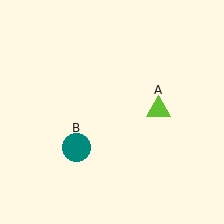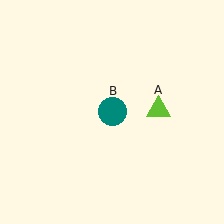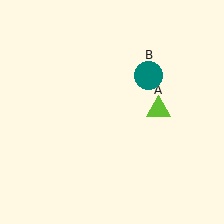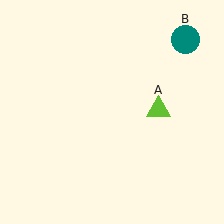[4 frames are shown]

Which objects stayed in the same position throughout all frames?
Lime triangle (object A) remained stationary.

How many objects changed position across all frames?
1 object changed position: teal circle (object B).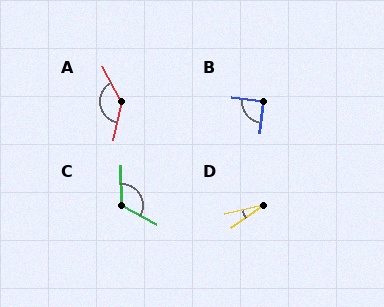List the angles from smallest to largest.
D (22°), B (91°), C (119°), A (140°).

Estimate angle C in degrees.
Approximately 119 degrees.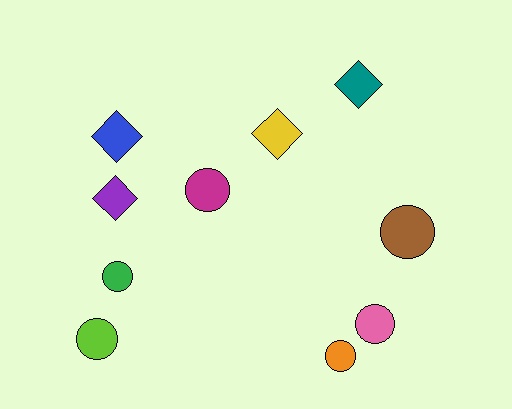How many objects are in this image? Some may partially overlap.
There are 10 objects.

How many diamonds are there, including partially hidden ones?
There are 4 diamonds.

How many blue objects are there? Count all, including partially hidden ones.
There is 1 blue object.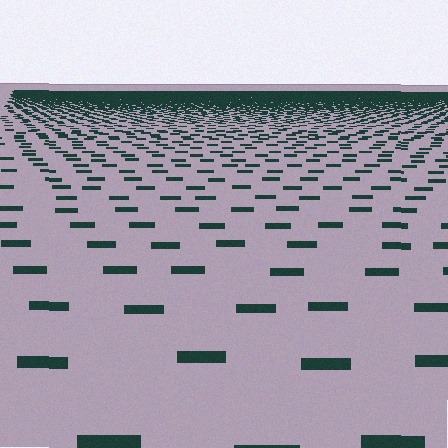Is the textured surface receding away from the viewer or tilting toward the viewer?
The surface is receding away from the viewer. Texture elements get smaller and denser toward the top.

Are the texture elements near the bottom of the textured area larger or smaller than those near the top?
Larger. Near the bottom, elements are closer to the viewer and appear at a bigger on-screen size.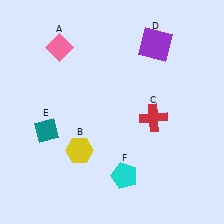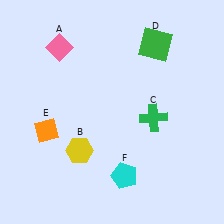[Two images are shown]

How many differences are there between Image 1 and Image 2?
There are 3 differences between the two images.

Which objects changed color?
C changed from red to green. D changed from purple to green. E changed from teal to orange.